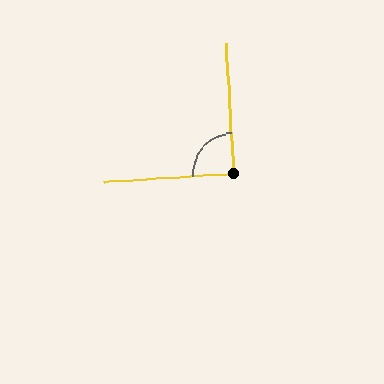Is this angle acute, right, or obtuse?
It is approximately a right angle.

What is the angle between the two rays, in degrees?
Approximately 91 degrees.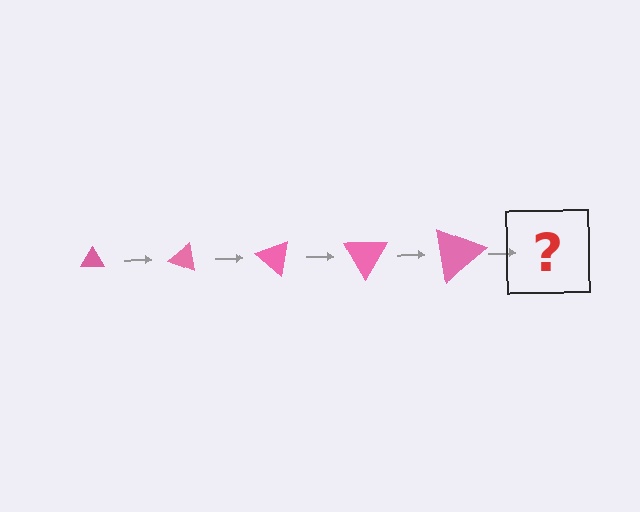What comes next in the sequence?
The next element should be a triangle, larger than the previous one and rotated 100 degrees from the start.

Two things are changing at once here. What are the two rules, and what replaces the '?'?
The two rules are that the triangle grows larger each step and it rotates 20 degrees each step. The '?' should be a triangle, larger than the previous one and rotated 100 degrees from the start.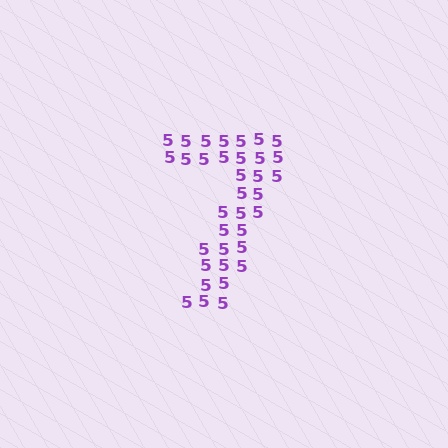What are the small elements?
The small elements are digit 5's.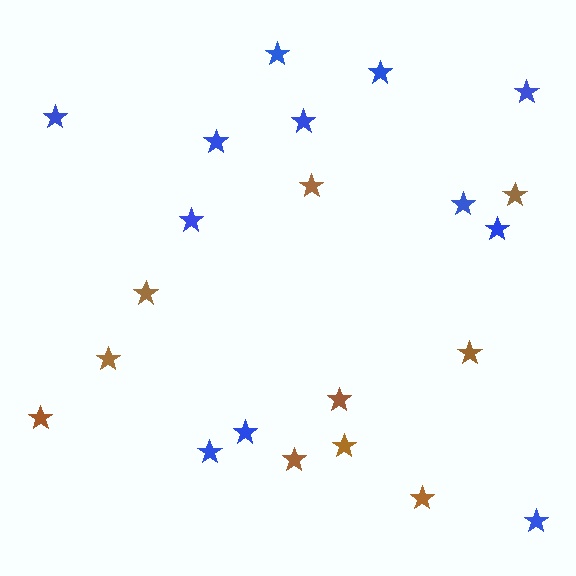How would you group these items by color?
There are 2 groups: one group of brown stars (10) and one group of blue stars (12).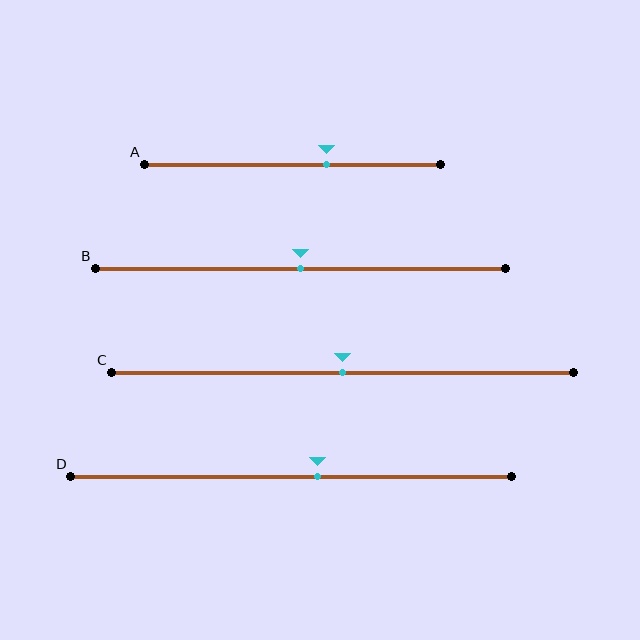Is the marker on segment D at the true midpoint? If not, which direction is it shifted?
No, the marker on segment D is shifted to the right by about 6% of the segment length.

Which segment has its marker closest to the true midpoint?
Segment B has its marker closest to the true midpoint.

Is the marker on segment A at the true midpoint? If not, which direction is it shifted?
No, the marker on segment A is shifted to the right by about 12% of the segment length.